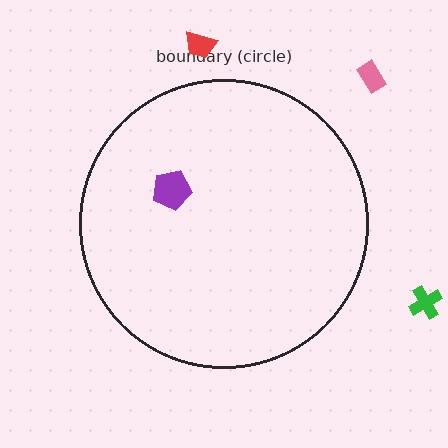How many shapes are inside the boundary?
1 inside, 3 outside.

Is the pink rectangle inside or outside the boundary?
Outside.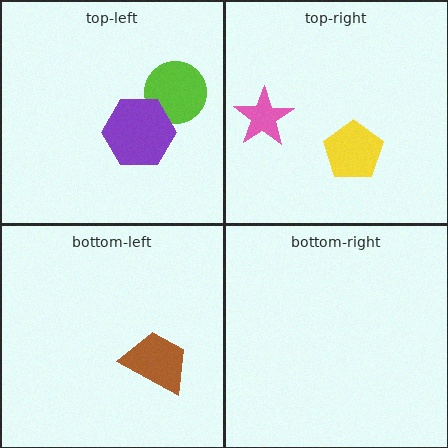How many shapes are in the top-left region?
2.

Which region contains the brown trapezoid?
The bottom-left region.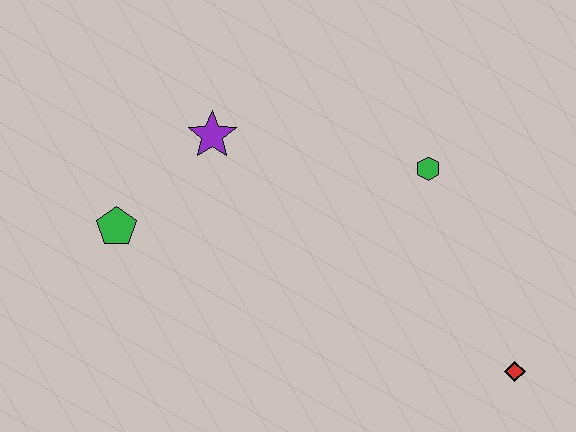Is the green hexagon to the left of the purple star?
No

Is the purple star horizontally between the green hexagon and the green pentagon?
Yes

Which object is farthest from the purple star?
The red diamond is farthest from the purple star.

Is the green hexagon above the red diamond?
Yes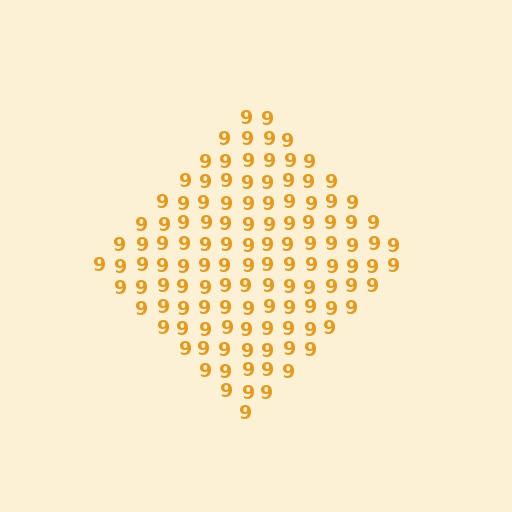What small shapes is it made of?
It is made of small digit 9's.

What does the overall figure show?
The overall figure shows a diamond.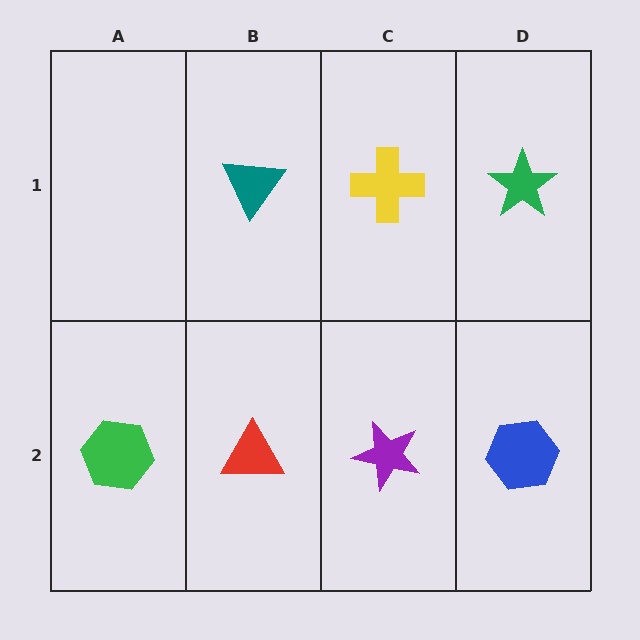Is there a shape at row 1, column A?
No, that cell is empty.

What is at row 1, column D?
A green star.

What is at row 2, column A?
A green hexagon.